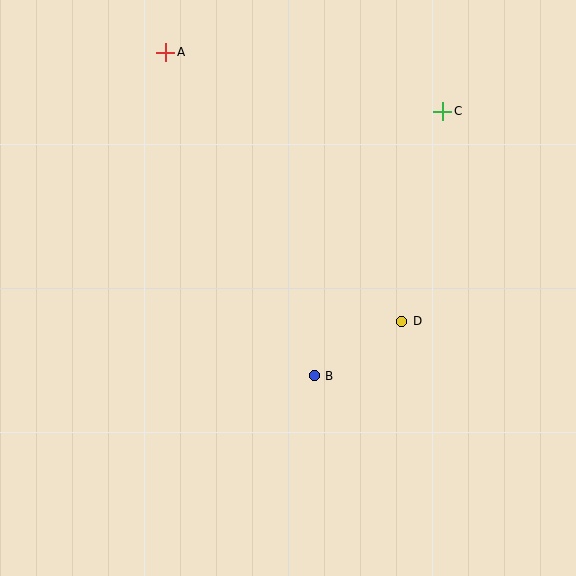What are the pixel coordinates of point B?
Point B is at (314, 376).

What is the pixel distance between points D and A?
The distance between D and A is 358 pixels.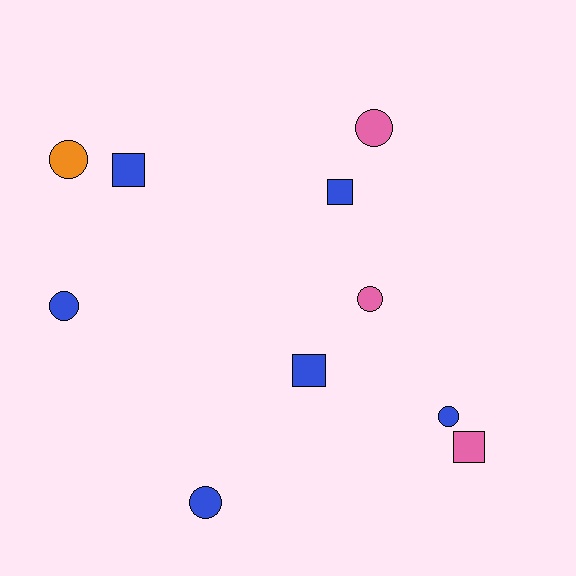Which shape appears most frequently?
Circle, with 6 objects.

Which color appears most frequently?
Blue, with 6 objects.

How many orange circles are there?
There is 1 orange circle.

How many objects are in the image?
There are 10 objects.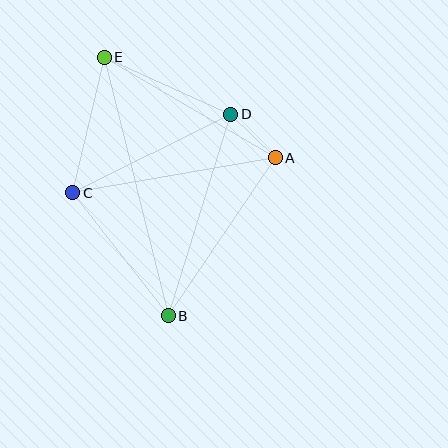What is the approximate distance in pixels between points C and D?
The distance between C and D is approximately 177 pixels.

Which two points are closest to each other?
Points A and D are closest to each other.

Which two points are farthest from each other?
Points B and E are farthest from each other.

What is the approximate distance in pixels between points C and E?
The distance between C and E is approximately 139 pixels.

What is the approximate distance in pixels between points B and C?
The distance between B and C is approximately 156 pixels.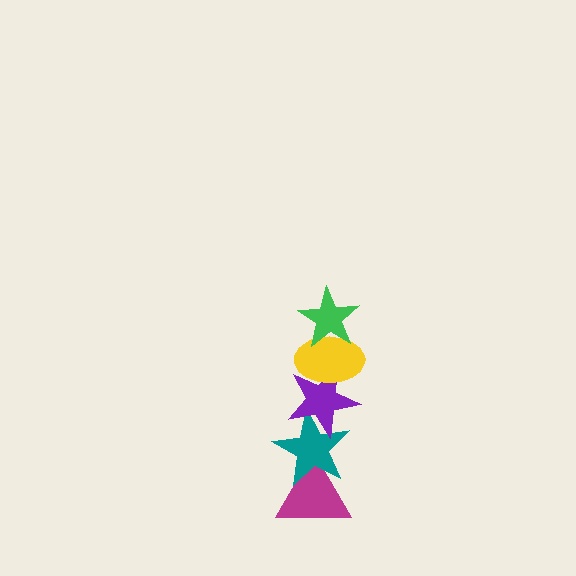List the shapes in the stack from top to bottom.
From top to bottom: the green star, the yellow ellipse, the purple star, the teal star, the magenta triangle.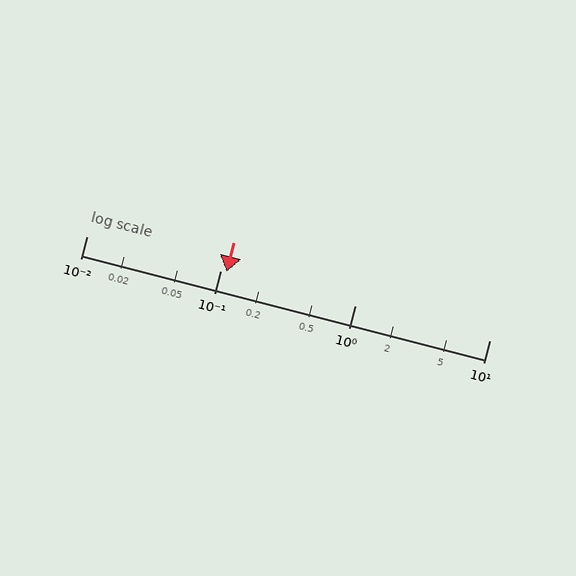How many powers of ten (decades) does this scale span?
The scale spans 3 decades, from 0.01 to 10.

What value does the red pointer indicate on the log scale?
The pointer indicates approximately 0.11.